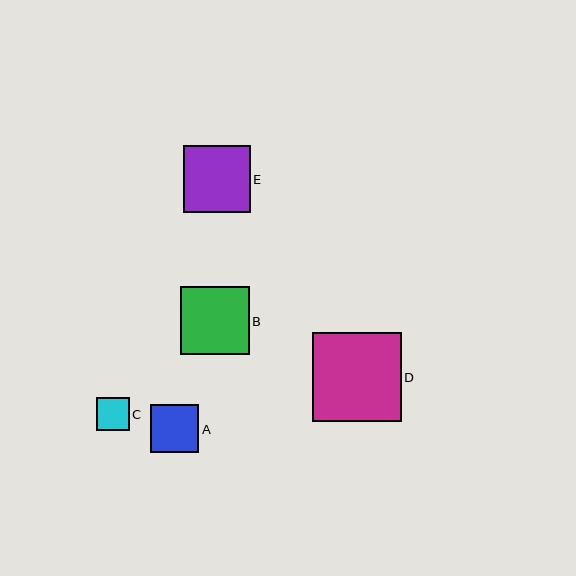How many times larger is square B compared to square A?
Square B is approximately 1.4 times the size of square A.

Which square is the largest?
Square D is the largest with a size of approximately 89 pixels.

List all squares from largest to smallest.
From largest to smallest: D, B, E, A, C.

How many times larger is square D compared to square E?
Square D is approximately 1.3 times the size of square E.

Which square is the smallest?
Square C is the smallest with a size of approximately 32 pixels.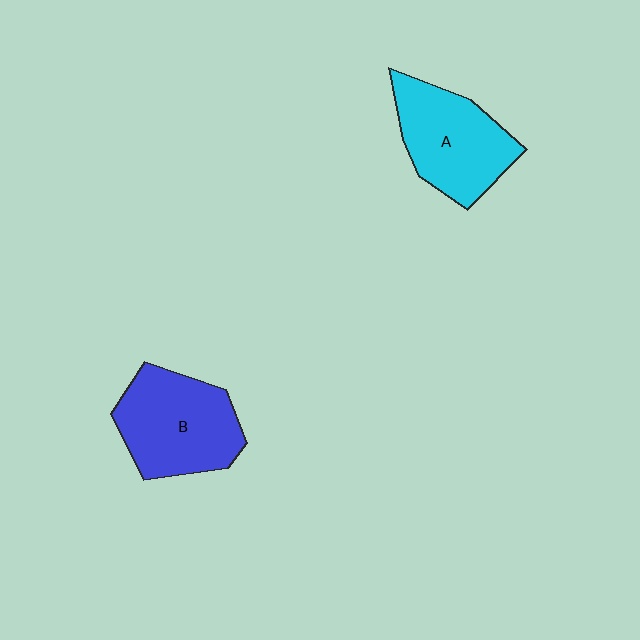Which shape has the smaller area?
Shape A (cyan).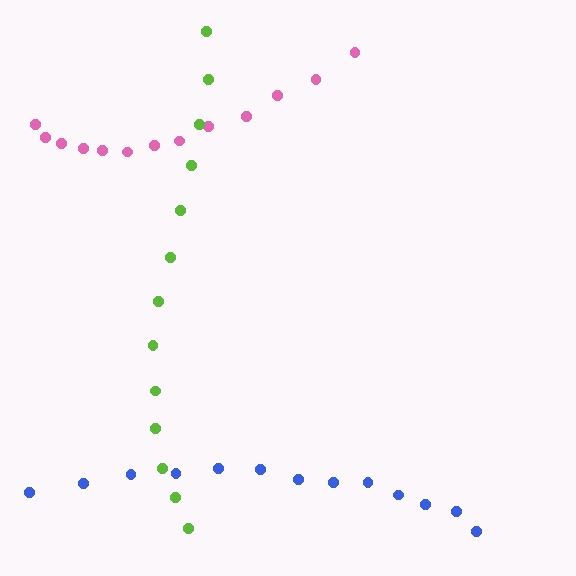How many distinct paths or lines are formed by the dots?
There are 3 distinct paths.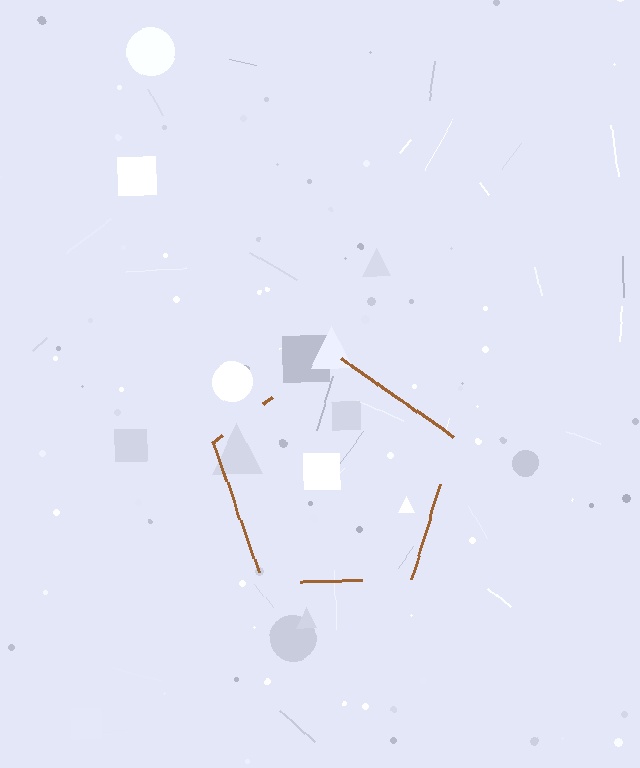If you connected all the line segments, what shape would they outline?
They would outline a pentagon.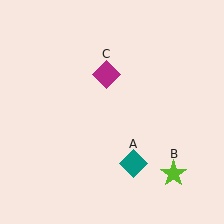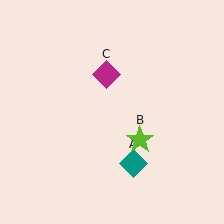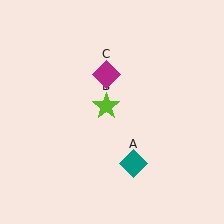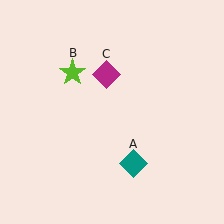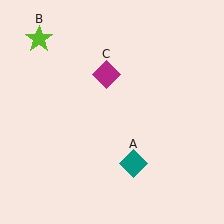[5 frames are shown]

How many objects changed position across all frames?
1 object changed position: lime star (object B).